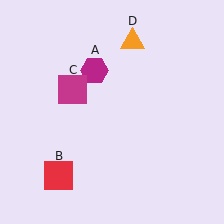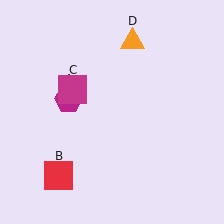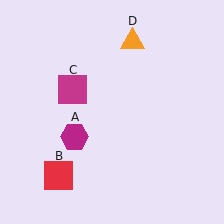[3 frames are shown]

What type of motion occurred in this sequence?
The magenta hexagon (object A) rotated counterclockwise around the center of the scene.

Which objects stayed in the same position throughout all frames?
Red square (object B) and magenta square (object C) and orange triangle (object D) remained stationary.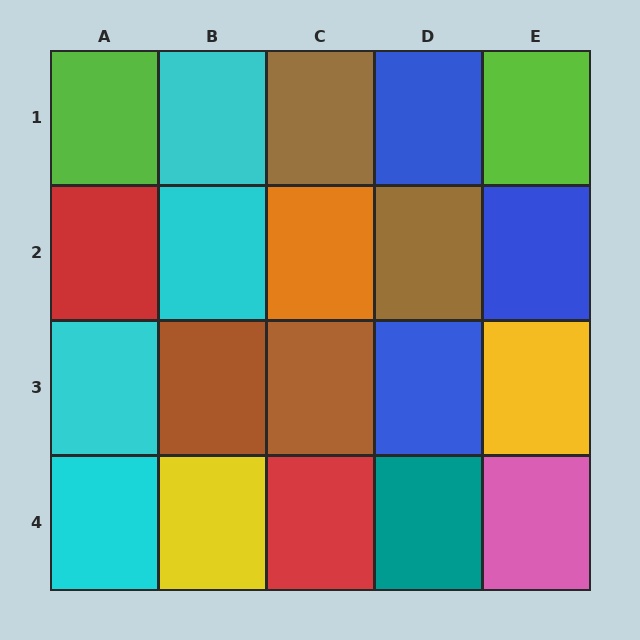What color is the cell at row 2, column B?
Cyan.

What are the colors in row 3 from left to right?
Cyan, brown, brown, blue, yellow.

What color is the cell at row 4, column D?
Teal.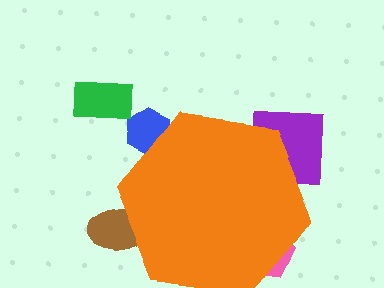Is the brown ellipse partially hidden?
Yes, the brown ellipse is partially hidden behind the orange hexagon.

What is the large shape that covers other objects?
An orange hexagon.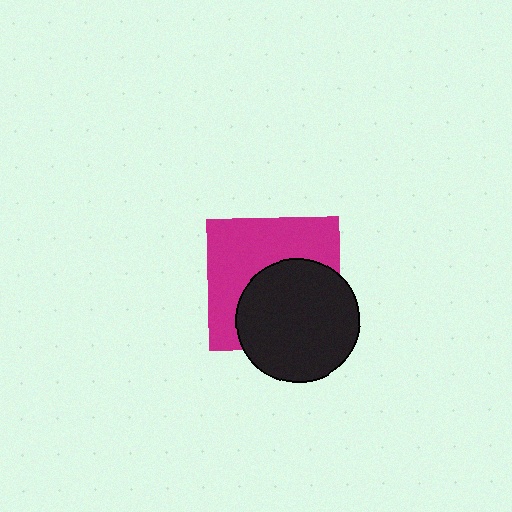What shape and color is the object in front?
The object in front is a black circle.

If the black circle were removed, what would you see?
You would see the complete magenta square.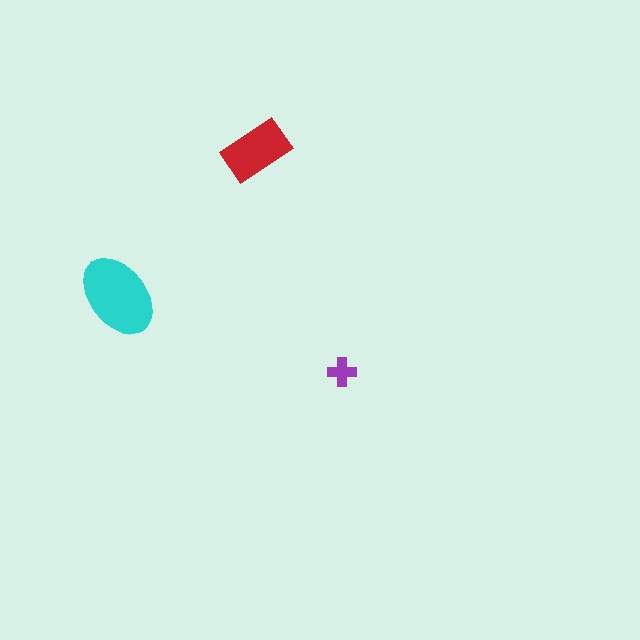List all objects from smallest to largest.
The purple cross, the red rectangle, the cyan ellipse.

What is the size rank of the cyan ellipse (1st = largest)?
1st.